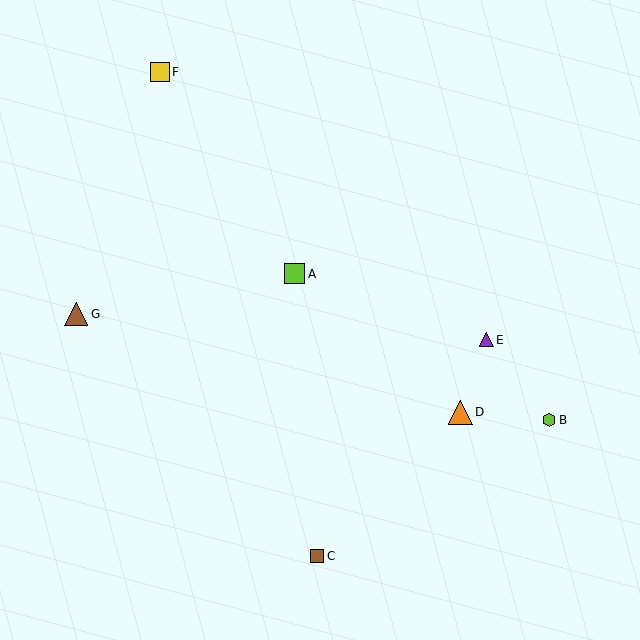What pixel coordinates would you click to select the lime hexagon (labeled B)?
Click at (549, 420) to select the lime hexagon B.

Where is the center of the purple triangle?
The center of the purple triangle is at (486, 340).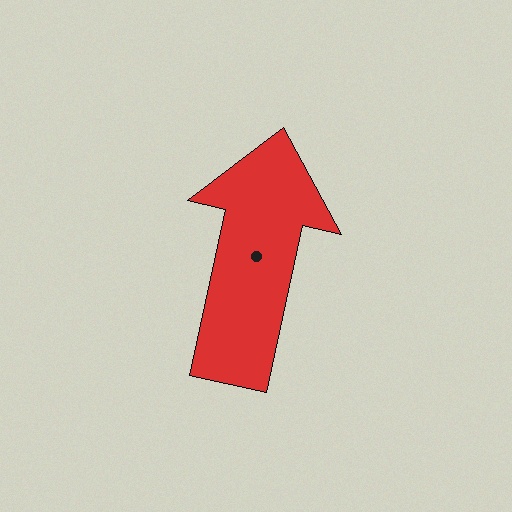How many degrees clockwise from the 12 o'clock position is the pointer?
Approximately 12 degrees.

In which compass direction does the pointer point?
North.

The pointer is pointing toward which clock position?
Roughly 12 o'clock.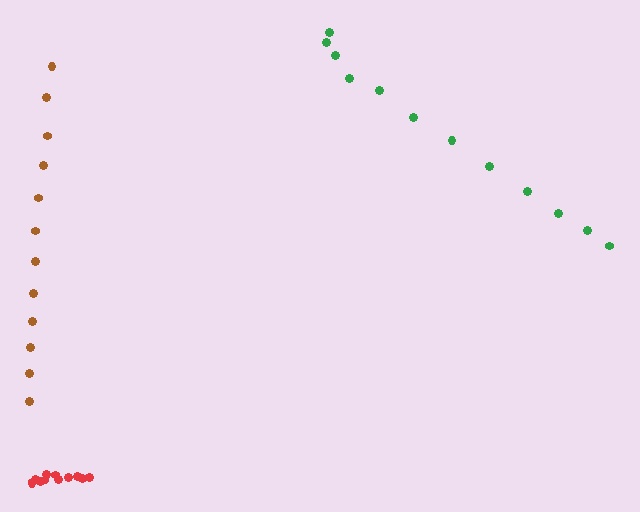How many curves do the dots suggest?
There are 3 distinct paths.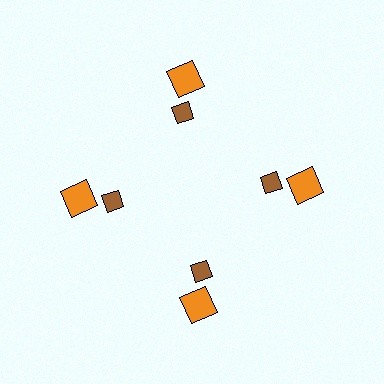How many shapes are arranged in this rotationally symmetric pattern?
There are 8 shapes, arranged in 4 groups of 2.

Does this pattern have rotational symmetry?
Yes, this pattern has 4-fold rotational symmetry. It looks the same after rotating 90 degrees around the center.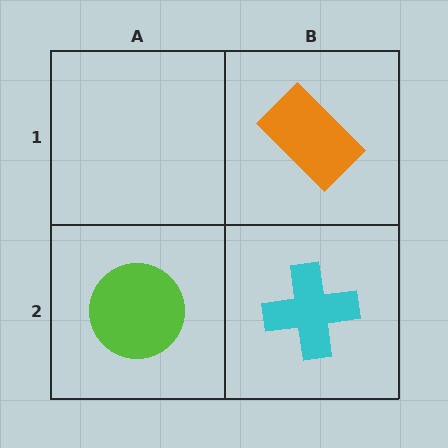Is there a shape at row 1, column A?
No, that cell is empty.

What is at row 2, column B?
A cyan cross.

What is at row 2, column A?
A lime circle.